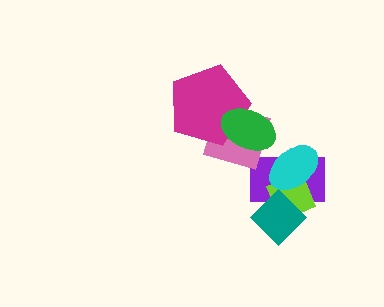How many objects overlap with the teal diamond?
2 objects overlap with the teal diamond.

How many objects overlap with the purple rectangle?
4 objects overlap with the purple rectangle.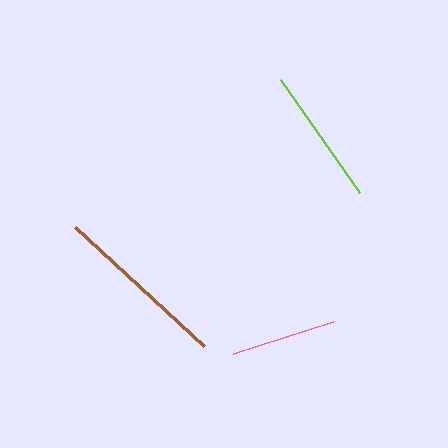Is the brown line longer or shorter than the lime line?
The brown line is longer than the lime line.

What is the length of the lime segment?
The lime segment is approximately 138 pixels long.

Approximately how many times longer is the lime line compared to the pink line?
The lime line is approximately 1.3 times the length of the pink line.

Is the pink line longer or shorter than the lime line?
The lime line is longer than the pink line.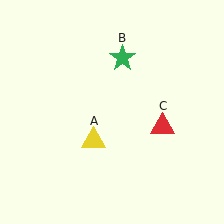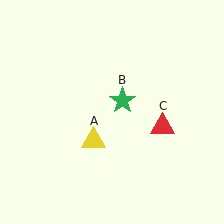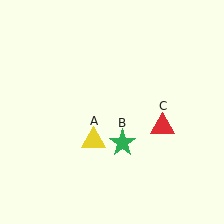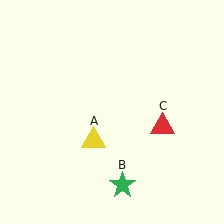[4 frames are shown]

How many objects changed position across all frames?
1 object changed position: green star (object B).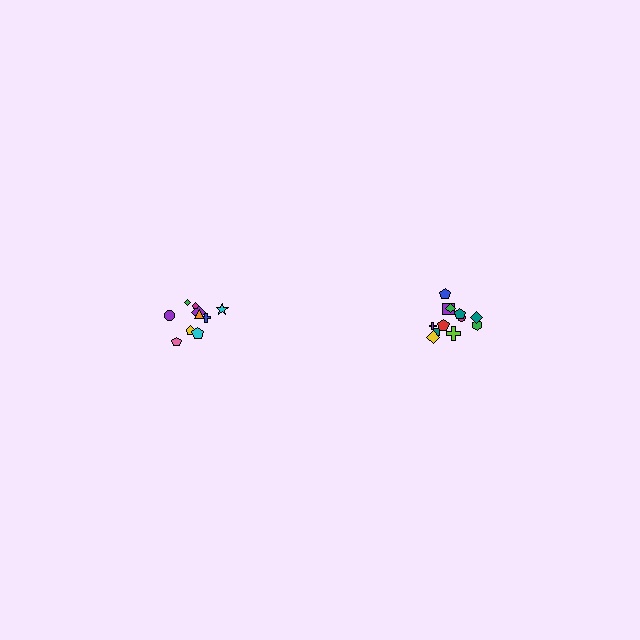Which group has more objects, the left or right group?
The right group.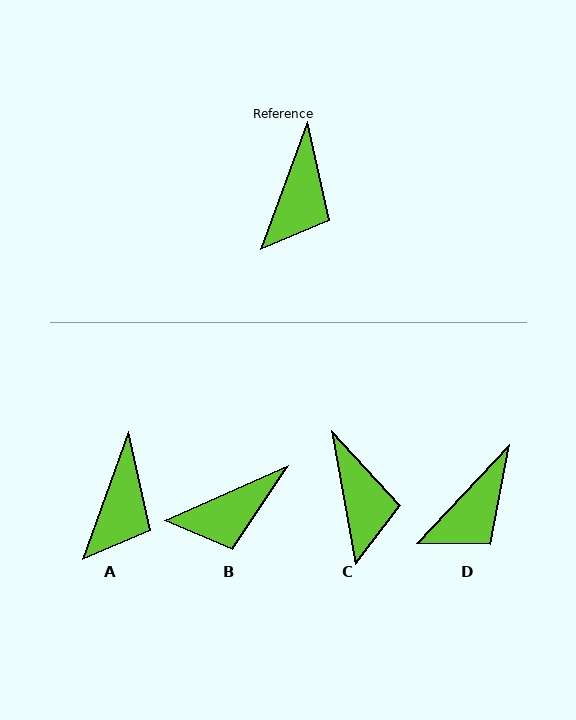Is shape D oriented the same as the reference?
No, it is off by about 23 degrees.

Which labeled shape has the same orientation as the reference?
A.